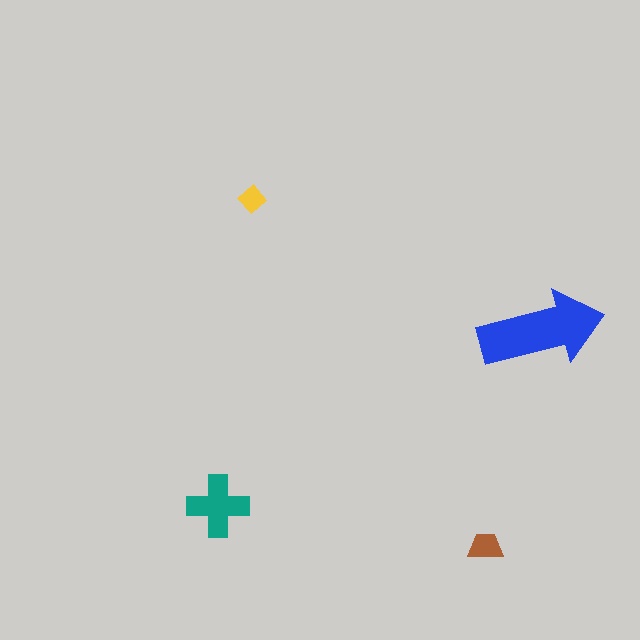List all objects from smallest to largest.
The yellow diamond, the brown trapezoid, the teal cross, the blue arrow.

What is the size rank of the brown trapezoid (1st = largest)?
3rd.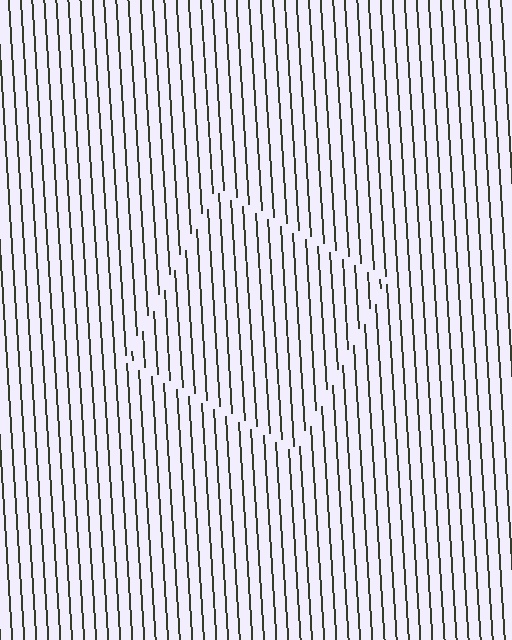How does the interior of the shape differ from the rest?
The interior of the shape contains the same grating, shifted by half a period — the contour is defined by the phase discontinuity where line-ends from the inner and outer gratings abut.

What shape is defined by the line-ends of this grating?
An illusory square. The interior of the shape contains the same grating, shifted by half a period — the contour is defined by the phase discontinuity where line-ends from the inner and outer gratings abut.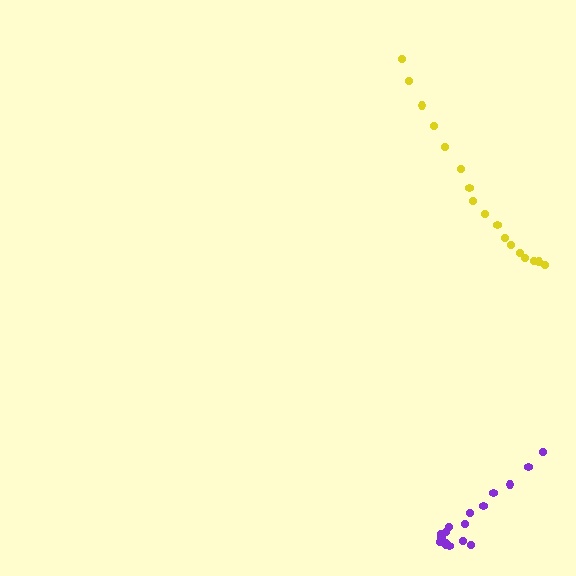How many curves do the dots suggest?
There are 2 distinct paths.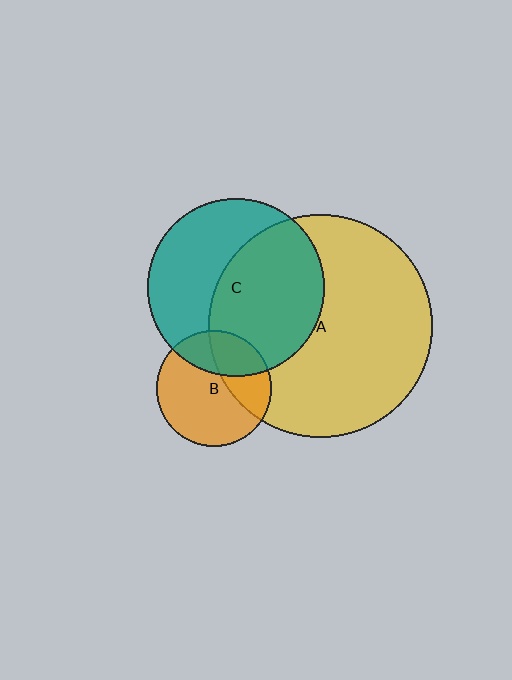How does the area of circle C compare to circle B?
Approximately 2.4 times.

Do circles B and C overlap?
Yes.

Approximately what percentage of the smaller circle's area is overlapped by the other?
Approximately 30%.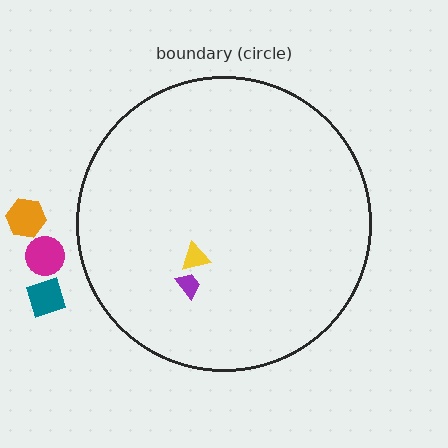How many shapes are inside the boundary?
2 inside, 3 outside.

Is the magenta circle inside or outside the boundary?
Outside.